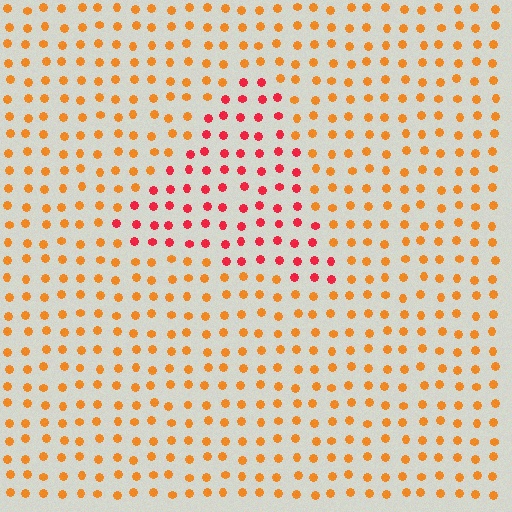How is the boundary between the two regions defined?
The boundary is defined purely by a slight shift in hue (about 38 degrees). Spacing, size, and orientation are identical on both sides.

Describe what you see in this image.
The image is filled with small orange elements in a uniform arrangement. A triangle-shaped region is visible where the elements are tinted to a slightly different hue, forming a subtle color boundary.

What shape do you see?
I see a triangle.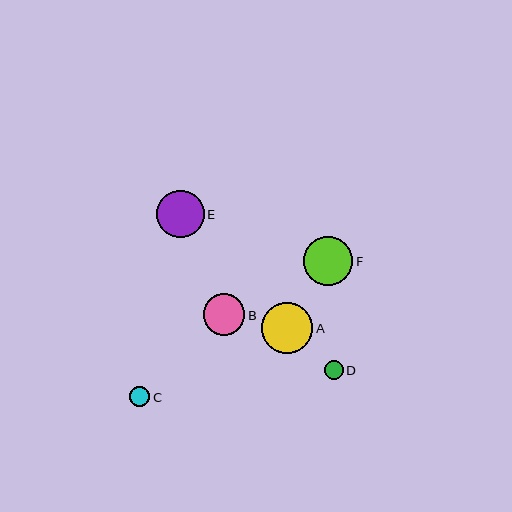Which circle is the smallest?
Circle D is the smallest with a size of approximately 19 pixels.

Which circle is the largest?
Circle A is the largest with a size of approximately 51 pixels.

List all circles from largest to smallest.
From largest to smallest: A, F, E, B, C, D.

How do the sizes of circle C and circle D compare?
Circle C and circle D are approximately the same size.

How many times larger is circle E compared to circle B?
Circle E is approximately 1.1 times the size of circle B.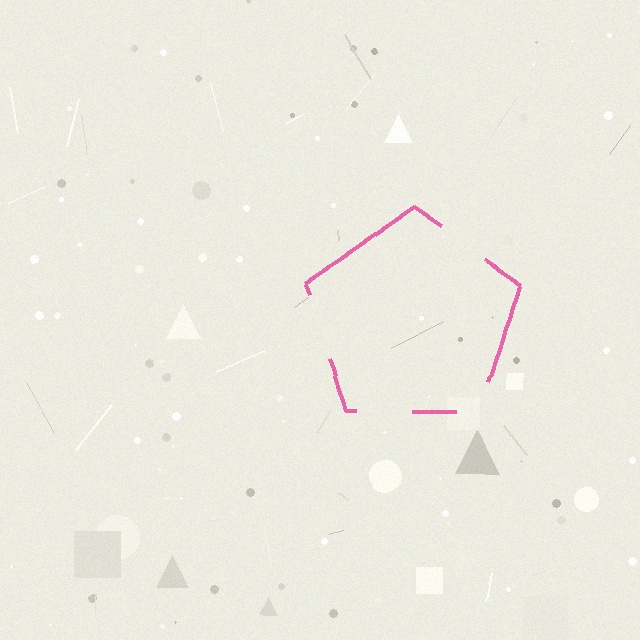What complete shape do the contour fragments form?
The contour fragments form a pentagon.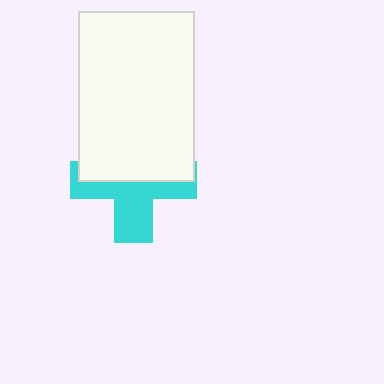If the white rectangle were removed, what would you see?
You would see the complete cyan cross.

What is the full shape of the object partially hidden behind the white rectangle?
The partially hidden object is a cyan cross.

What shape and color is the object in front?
The object in front is a white rectangle.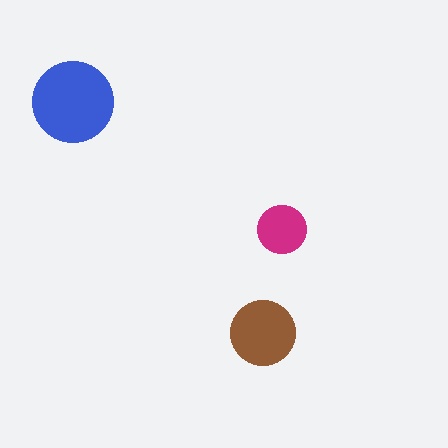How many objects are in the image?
There are 3 objects in the image.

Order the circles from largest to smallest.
the blue one, the brown one, the magenta one.